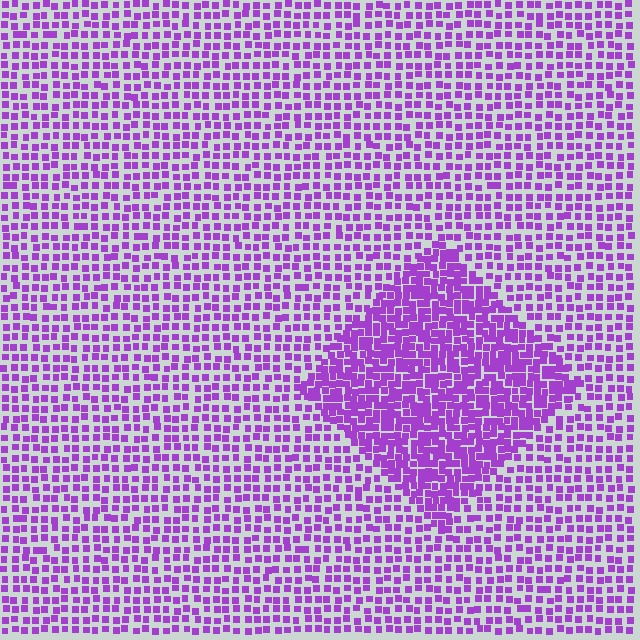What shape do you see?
I see a diamond.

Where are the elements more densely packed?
The elements are more densely packed inside the diamond boundary.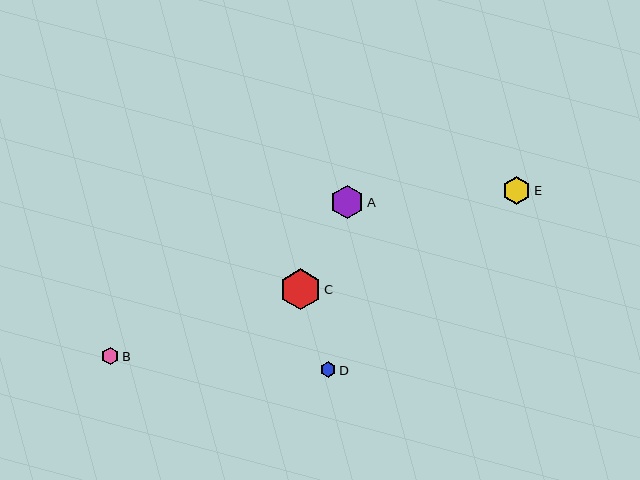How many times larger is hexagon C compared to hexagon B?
Hexagon C is approximately 2.3 times the size of hexagon B.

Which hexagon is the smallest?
Hexagon D is the smallest with a size of approximately 16 pixels.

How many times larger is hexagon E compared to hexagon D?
Hexagon E is approximately 1.8 times the size of hexagon D.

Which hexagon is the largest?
Hexagon C is the largest with a size of approximately 41 pixels.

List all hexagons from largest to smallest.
From largest to smallest: C, A, E, B, D.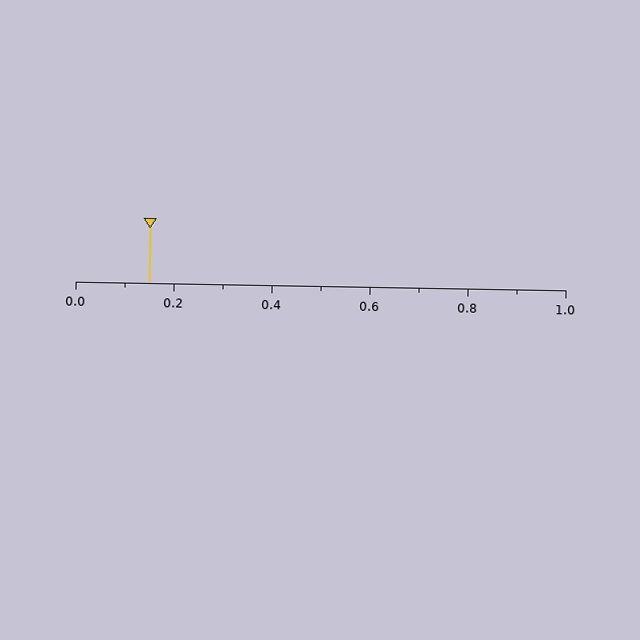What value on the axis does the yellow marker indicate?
The marker indicates approximately 0.15.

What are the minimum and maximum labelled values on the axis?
The axis runs from 0.0 to 1.0.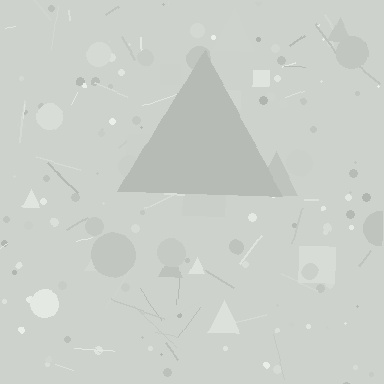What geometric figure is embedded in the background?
A triangle is embedded in the background.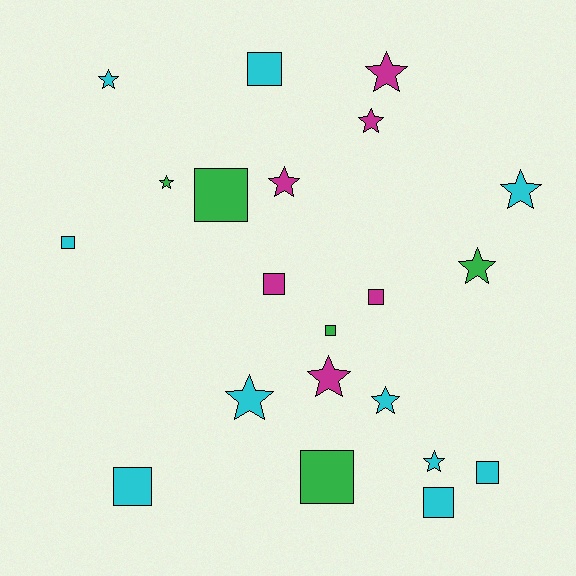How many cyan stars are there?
There are 5 cyan stars.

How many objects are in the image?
There are 21 objects.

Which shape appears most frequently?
Star, with 11 objects.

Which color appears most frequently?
Cyan, with 10 objects.